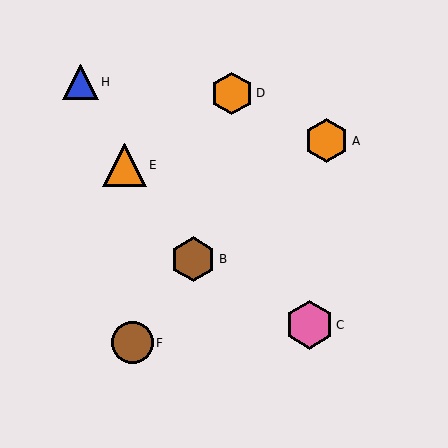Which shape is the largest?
The pink hexagon (labeled C) is the largest.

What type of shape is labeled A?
Shape A is an orange hexagon.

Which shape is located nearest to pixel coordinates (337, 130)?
The orange hexagon (labeled A) at (327, 141) is nearest to that location.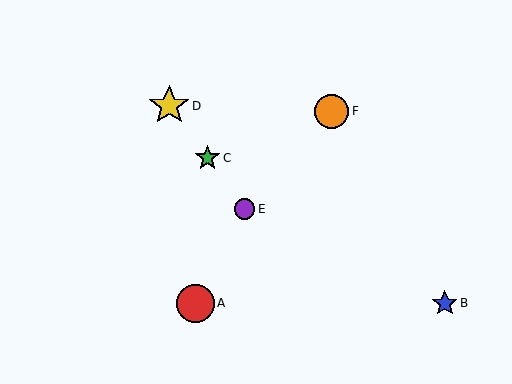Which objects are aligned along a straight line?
Objects C, D, E are aligned along a straight line.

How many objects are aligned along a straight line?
3 objects (C, D, E) are aligned along a straight line.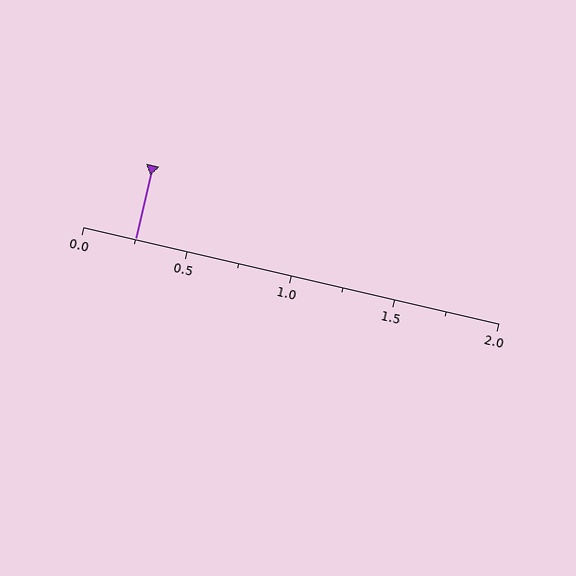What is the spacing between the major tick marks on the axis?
The major ticks are spaced 0.5 apart.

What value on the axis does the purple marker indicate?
The marker indicates approximately 0.25.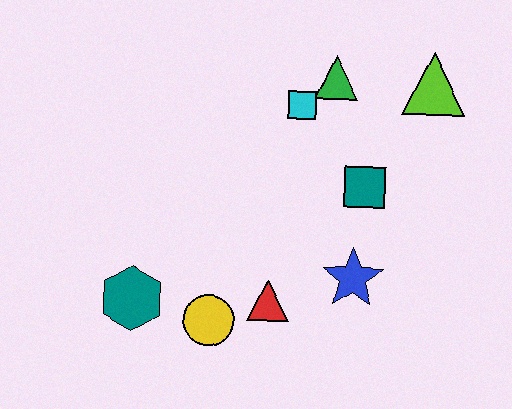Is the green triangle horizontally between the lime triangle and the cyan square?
Yes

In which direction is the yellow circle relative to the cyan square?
The yellow circle is below the cyan square.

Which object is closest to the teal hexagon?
The yellow circle is closest to the teal hexagon.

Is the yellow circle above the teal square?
No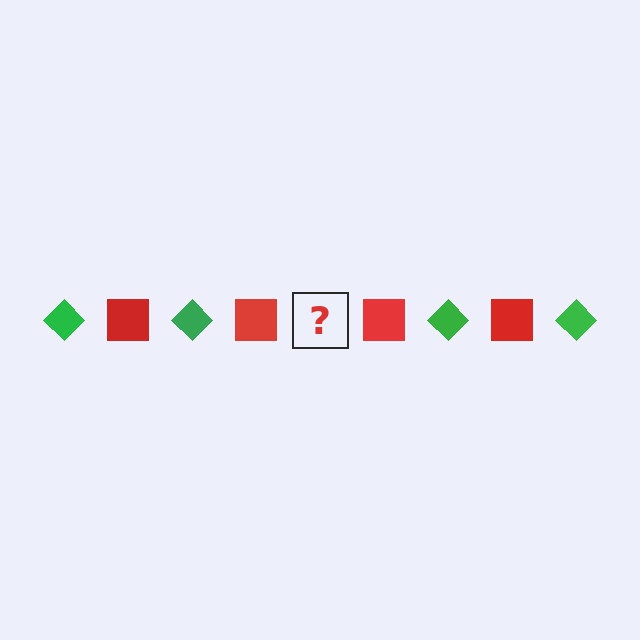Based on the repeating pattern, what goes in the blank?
The blank should be a green diamond.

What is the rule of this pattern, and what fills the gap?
The rule is that the pattern alternates between green diamond and red square. The gap should be filled with a green diamond.